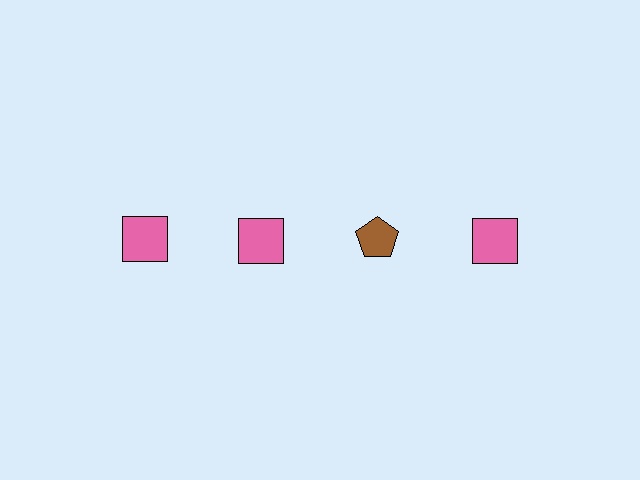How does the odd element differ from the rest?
It differs in both color (brown instead of pink) and shape (pentagon instead of square).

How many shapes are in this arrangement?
There are 4 shapes arranged in a grid pattern.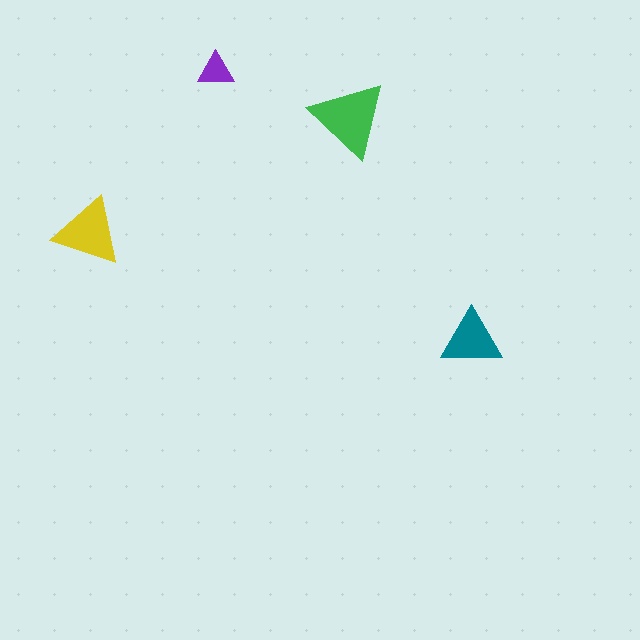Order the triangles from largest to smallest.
the green one, the yellow one, the teal one, the purple one.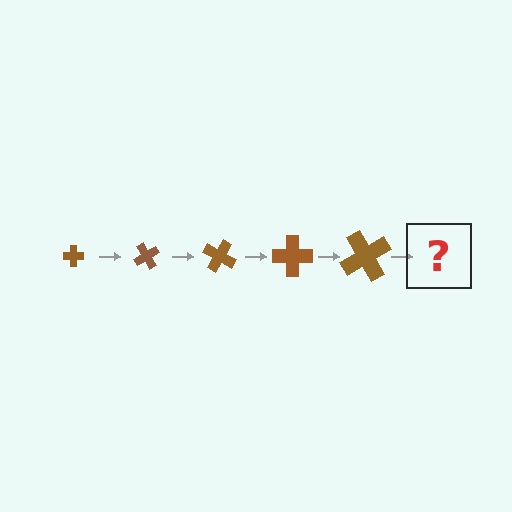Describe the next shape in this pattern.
It should be a cross, larger than the previous one and rotated 300 degrees from the start.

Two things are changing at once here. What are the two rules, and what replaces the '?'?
The two rules are that the cross grows larger each step and it rotates 60 degrees each step. The '?' should be a cross, larger than the previous one and rotated 300 degrees from the start.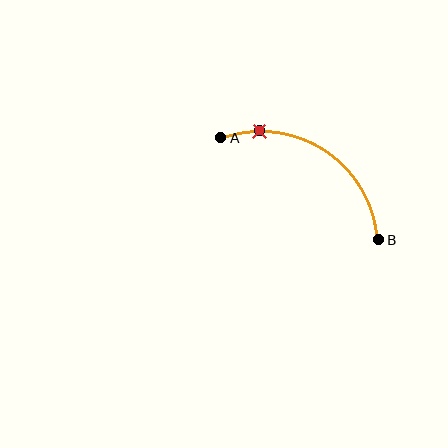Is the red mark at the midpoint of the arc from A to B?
No. The red mark lies on the arc but is closer to endpoint A. The arc midpoint would be at the point on the curve equidistant along the arc from both A and B.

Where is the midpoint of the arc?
The arc midpoint is the point on the curve farthest from the straight line joining A and B. It sits above that line.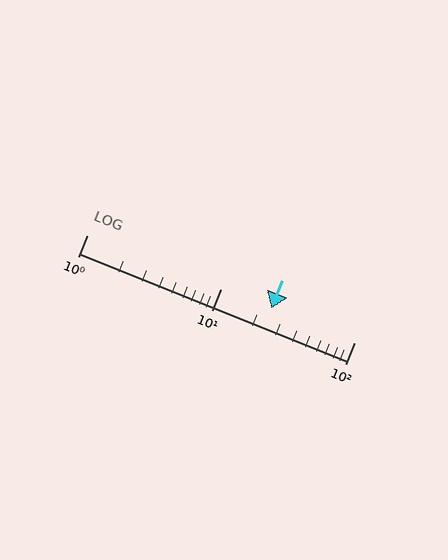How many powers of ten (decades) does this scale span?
The scale spans 2 decades, from 1 to 100.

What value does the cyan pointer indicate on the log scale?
The pointer indicates approximately 24.